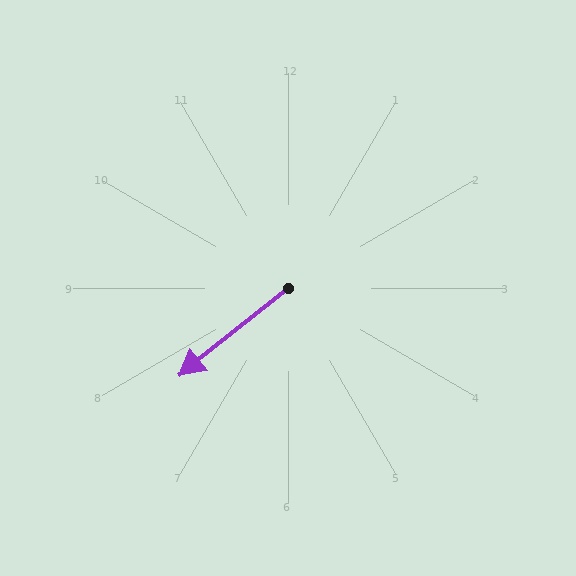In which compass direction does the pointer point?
Southwest.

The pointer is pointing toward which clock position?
Roughly 8 o'clock.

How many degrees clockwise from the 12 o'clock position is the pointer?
Approximately 231 degrees.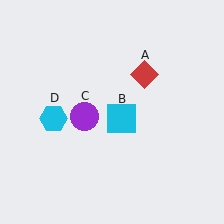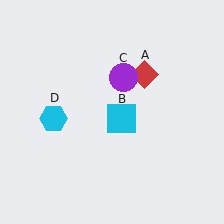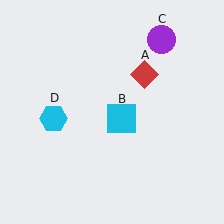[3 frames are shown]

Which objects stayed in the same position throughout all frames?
Red diamond (object A) and cyan square (object B) and cyan hexagon (object D) remained stationary.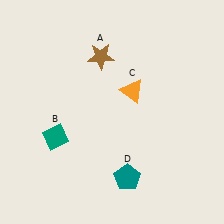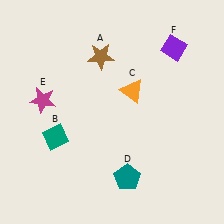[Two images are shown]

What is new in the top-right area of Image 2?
A purple diamond (F) was added in the top-right area of Image 2.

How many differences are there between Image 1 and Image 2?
There are 2 differences between the two images.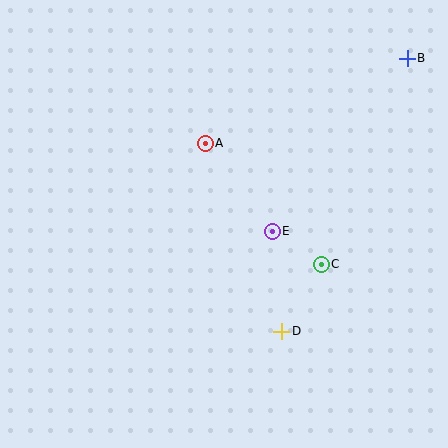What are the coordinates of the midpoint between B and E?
The midpoint between B and E is at (340, 145).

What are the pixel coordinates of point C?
Point C is at (321, 264).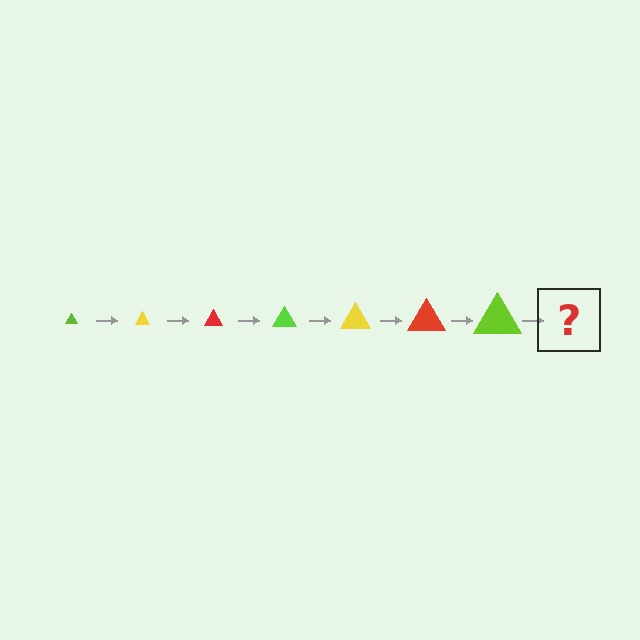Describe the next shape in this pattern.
It should be a yellow triangle, larger than the previous one.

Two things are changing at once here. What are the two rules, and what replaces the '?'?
The two rules are that the triangle grows larger each step and the color cycles through lime, yellow, and red. The '?' should be a yellow triangle, larger than the previous one.